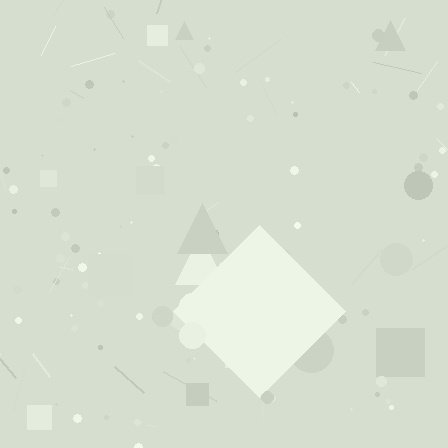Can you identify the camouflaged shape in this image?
The camouflaged shape is a diamond.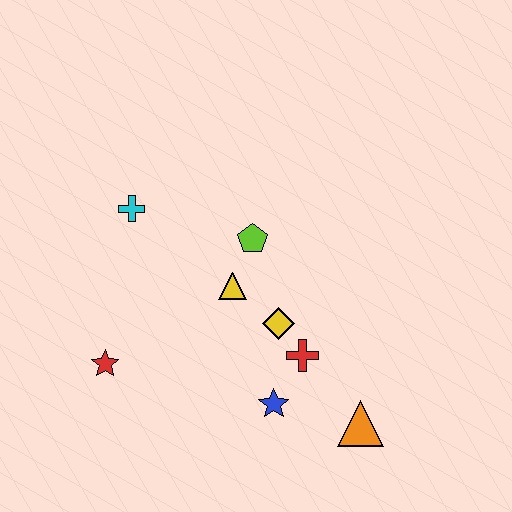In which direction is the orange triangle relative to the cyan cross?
The orange triangle is to the right of the cyan cross.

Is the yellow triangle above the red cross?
Yes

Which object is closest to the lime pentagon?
The yellow triangle is closest to the lime pentagon.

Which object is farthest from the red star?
The orange triangle is farthest from the red star.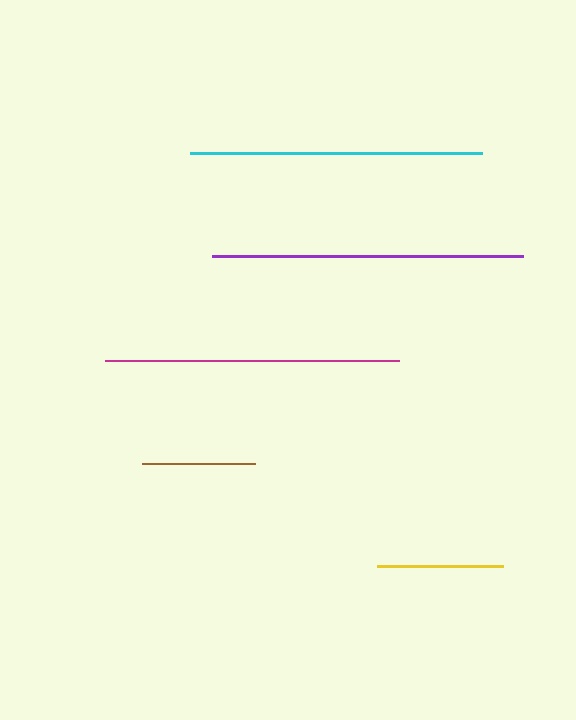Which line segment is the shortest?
The brown line is the shortest at approximately 113 pixels.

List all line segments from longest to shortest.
From longest to shortest: purple, magenta, cyan, yellow, brown.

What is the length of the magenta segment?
The magenta segment is approximately 294 pixels long.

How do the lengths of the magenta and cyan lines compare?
The magenta and cyan lines are approximately the same length.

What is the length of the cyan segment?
The cyan segment is approximately 293 pixels long.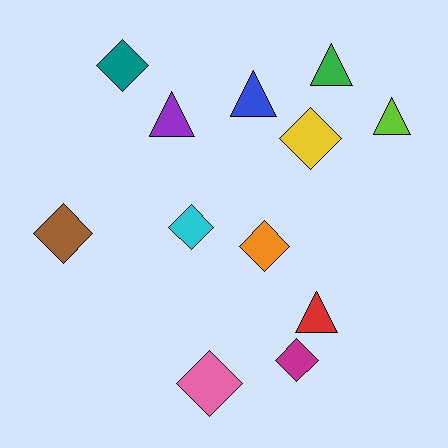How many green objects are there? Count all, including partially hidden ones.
There is 1 green object.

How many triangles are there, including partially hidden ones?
There are 5 triangles.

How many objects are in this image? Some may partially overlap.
There are 12 objects.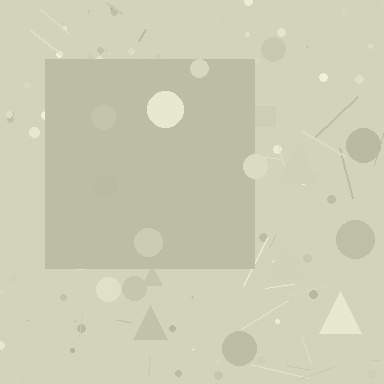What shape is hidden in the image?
A square is hidden in the image.